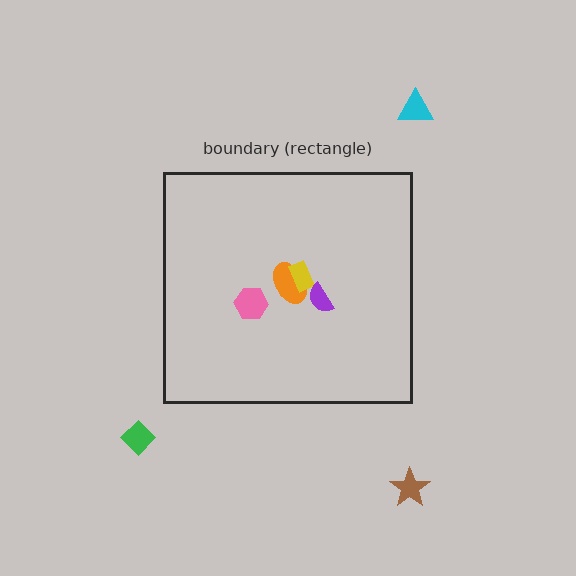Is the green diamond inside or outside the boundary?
Outside.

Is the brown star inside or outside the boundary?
Outside.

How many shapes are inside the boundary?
4 inside, 3 outside.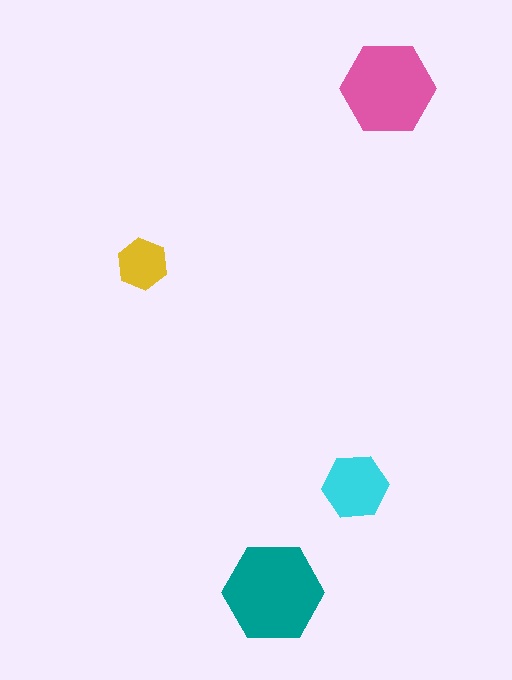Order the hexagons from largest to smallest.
the teal one, the pink one, the cyan one, the yellow one.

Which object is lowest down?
The teal hexagon is bottommost.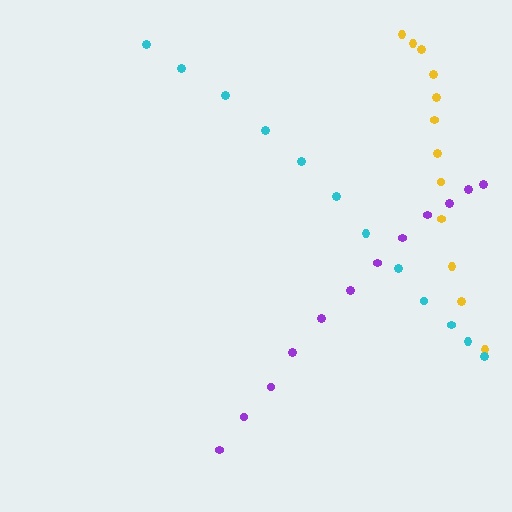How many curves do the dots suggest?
There are 3 distinct paths.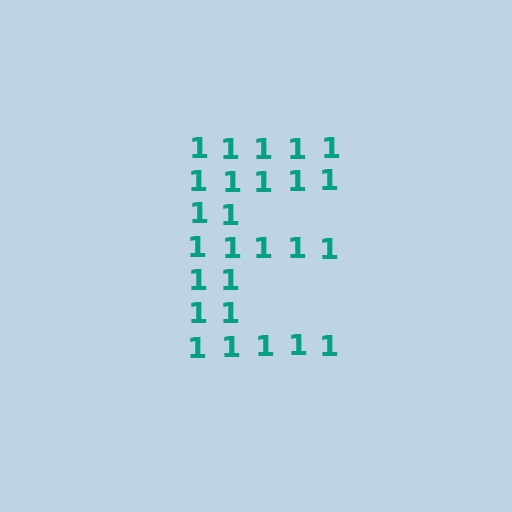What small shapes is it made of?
It is made of small digit 1's.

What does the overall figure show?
The overall figure shows the letter E.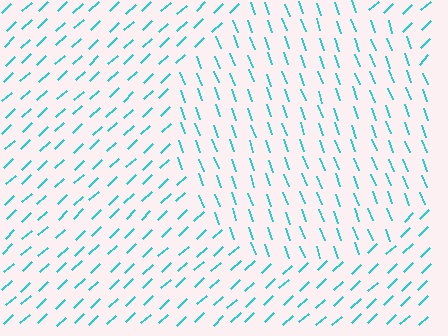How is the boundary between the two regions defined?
The boundary is defined purely by a change in line orientation (approximately 67 degrees difference). All lines are the same color and thickness.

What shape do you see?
I see a circle.